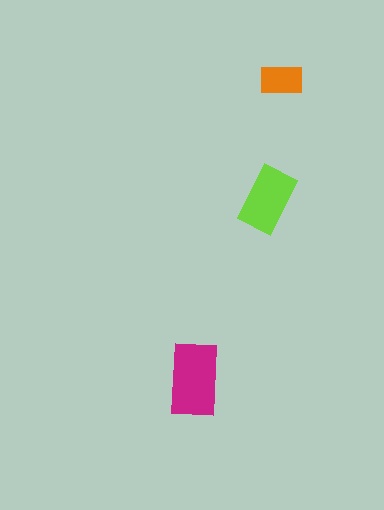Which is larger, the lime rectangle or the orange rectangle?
The lime one.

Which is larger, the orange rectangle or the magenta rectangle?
The magenta one.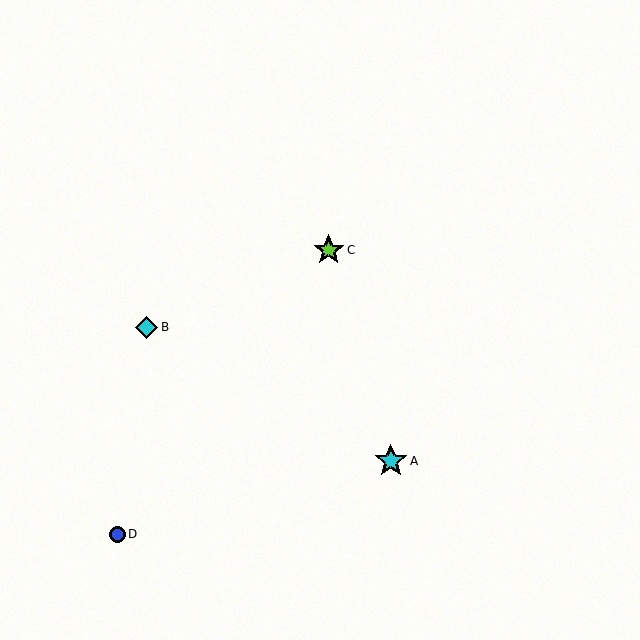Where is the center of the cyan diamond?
The center of the cyan diamond is at (147, 327).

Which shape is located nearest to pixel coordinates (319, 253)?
The lime star (labeled C) at (329, 250) is nearest to that location.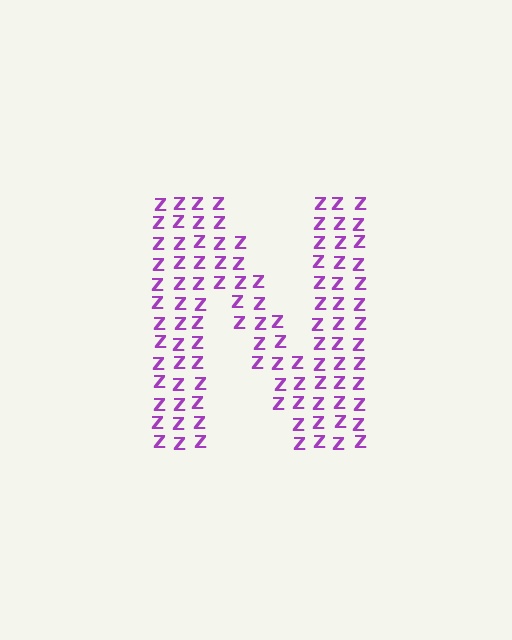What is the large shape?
The large shape is the letter N.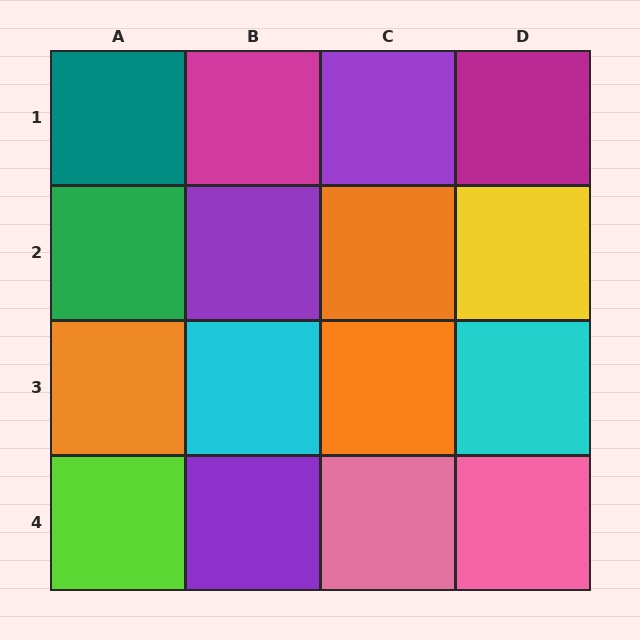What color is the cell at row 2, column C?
Orange.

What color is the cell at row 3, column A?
Orange.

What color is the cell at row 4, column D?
Pink.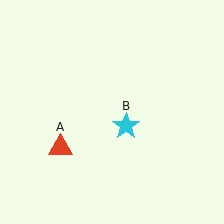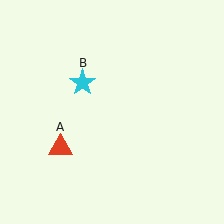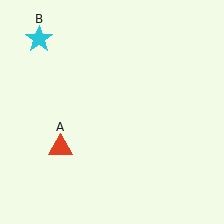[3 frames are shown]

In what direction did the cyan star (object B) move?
The cyan star (object B) moved up and to the left.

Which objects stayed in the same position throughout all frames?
Red triangle (object A) remained stationary.